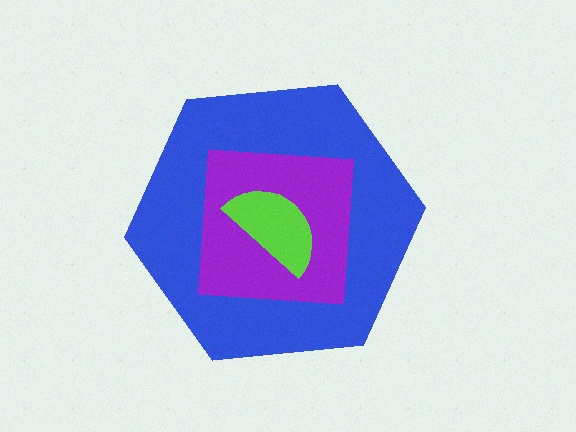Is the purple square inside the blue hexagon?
Yes.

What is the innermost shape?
The lime semicircle.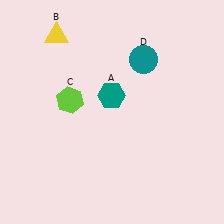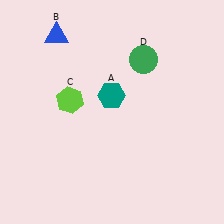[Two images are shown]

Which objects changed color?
B changed from yellow to blue. D changed from teal to green.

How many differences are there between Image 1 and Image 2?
There are 2 differences between the two images.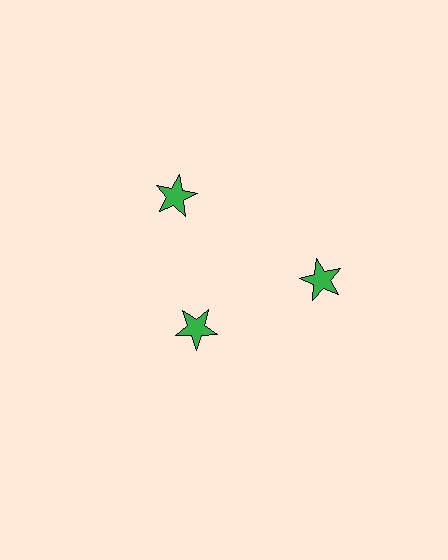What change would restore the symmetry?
The symmetry would be restored by moving it outward, back onto the ring so that all 3 stars sit at equal angles and equal distance from the center.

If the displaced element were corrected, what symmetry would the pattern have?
It would have 3-fold rotational symmetry — the pattern would map onto itself every 120 degrees.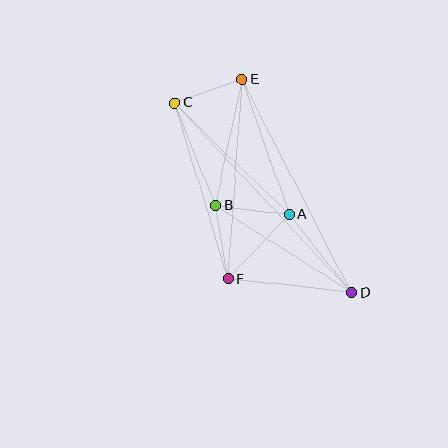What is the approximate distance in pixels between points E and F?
The distance between E and F is approximately 200 pixels.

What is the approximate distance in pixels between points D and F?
The distance between D and F is approximately 124 pixels.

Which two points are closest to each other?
Points C and E are closest to each other.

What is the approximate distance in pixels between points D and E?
The distance between D and E is approximately 240 pixels.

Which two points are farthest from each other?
Points C and D are farthest from each other.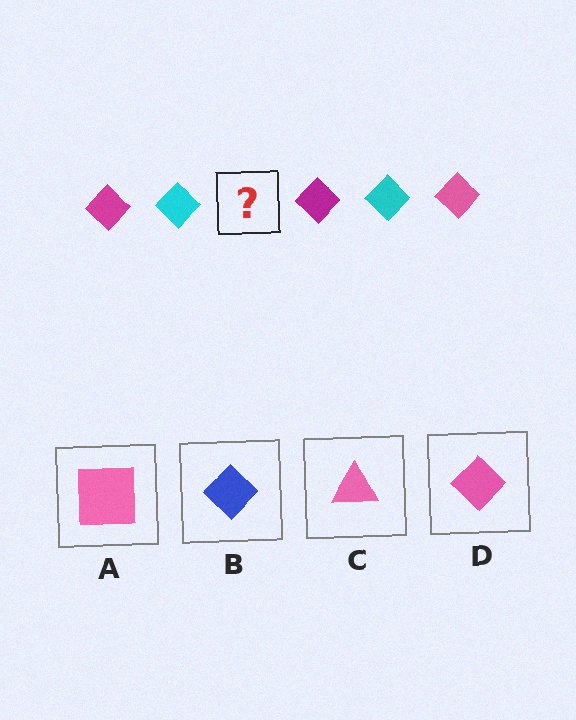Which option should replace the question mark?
Option D.